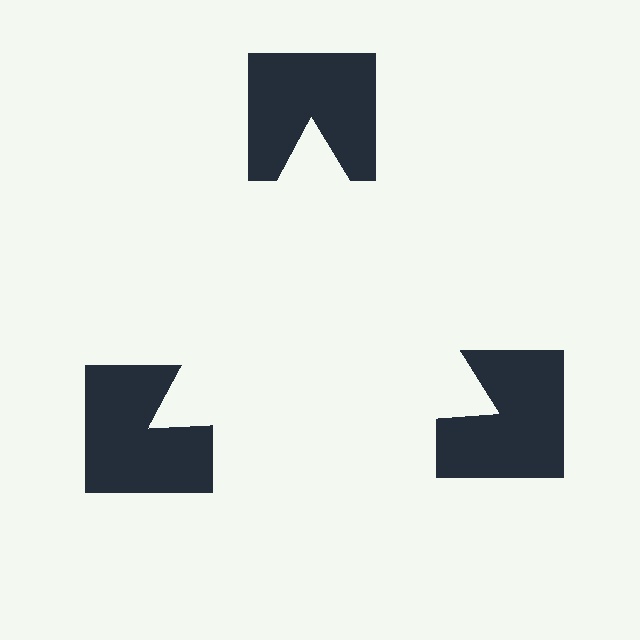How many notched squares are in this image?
There are 3 — one at each vertex of the illusory triangle.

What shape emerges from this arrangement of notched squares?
An illusory triangle — its edges are inferred from the aligned wedge cuts in the notched squares, not physically drawn.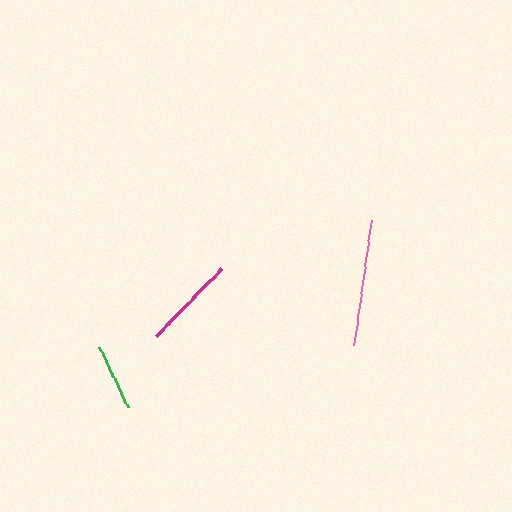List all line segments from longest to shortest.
From longest to shortest: pink, magenta, green.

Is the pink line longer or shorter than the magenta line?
The pink line is longer than the magenta line.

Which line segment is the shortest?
The green line is the shortest at approximately 67 pixels.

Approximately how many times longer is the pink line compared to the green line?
The pink line is approximately 1.9 times the length of the green line.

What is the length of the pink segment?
The pink segment is approximately 126 pixels long.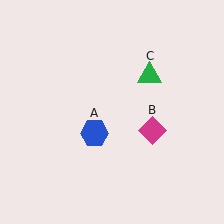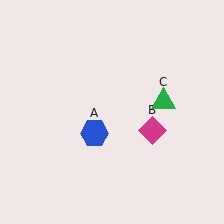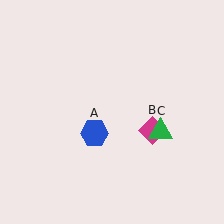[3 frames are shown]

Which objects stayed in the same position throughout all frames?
Blue hexagon (object A) and magenta diamond (object B) remained stationary.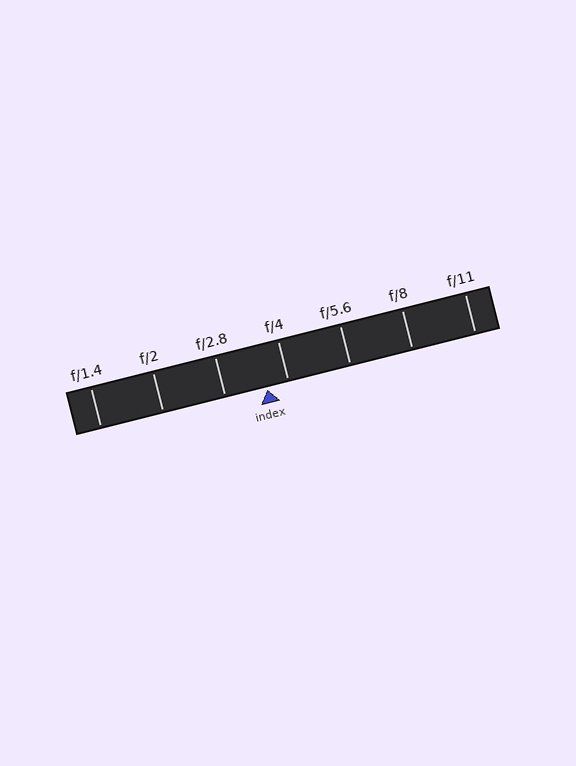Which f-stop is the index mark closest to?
The index mark is closest to f/4.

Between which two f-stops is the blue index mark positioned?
The index mark is between f/2.8 and f/4.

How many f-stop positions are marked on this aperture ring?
There are 7 f-stop positions marked.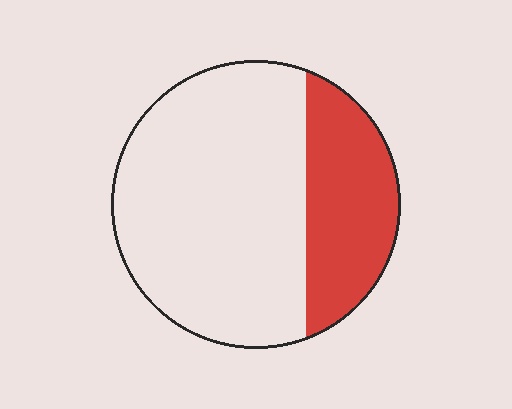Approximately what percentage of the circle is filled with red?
Approximately 30%.